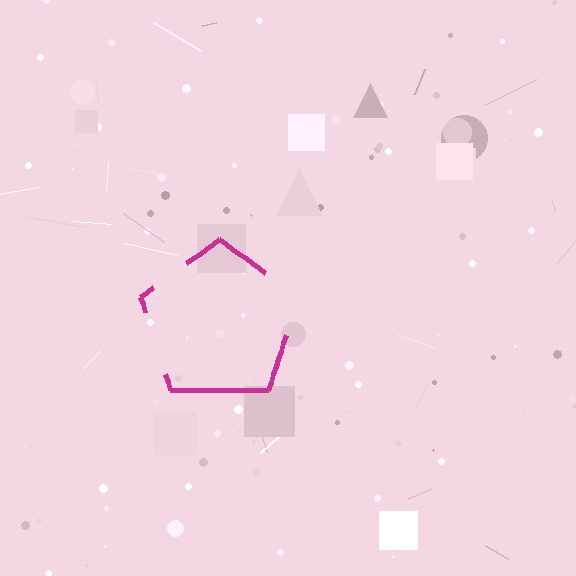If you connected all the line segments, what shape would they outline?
They would outline a pentagon.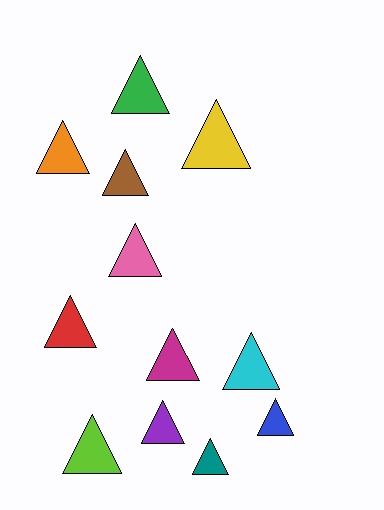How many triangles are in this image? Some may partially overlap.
There are 12 triangles.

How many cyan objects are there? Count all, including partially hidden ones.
There is 1 cyan object.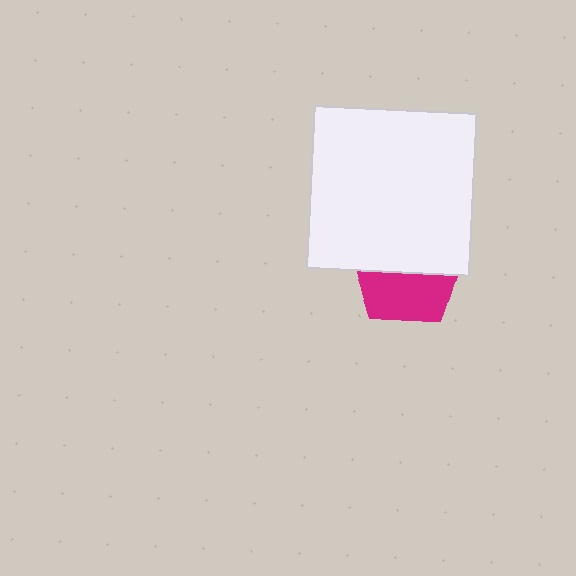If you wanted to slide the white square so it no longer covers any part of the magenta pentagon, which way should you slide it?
Slide it up — that is the most direct way to separate the two shapes.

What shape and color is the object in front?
The object in front is a white square.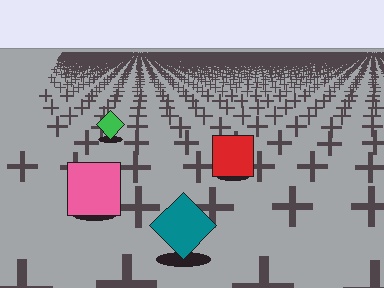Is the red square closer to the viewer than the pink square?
No. The pink square is closer — you can tell from the texture gradient: the ground texture is coarser near it.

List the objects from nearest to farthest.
From nearest to farthest: the teal diamond, the pink square, the red square, the green diamond.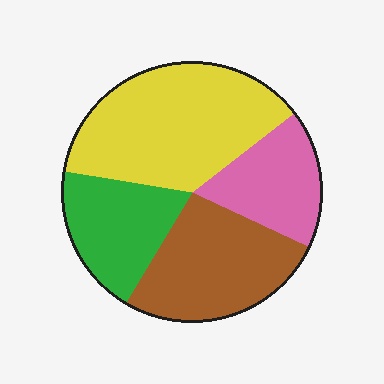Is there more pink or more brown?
Brown.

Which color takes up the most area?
Yellow, at roughly 35%.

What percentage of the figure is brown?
Brown takes up between a sixth and a third of the figure.